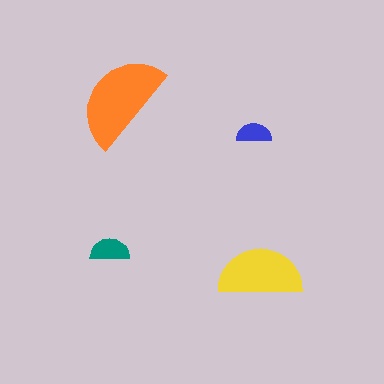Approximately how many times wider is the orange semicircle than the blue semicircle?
About 3 times wider.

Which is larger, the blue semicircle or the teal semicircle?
The teal one.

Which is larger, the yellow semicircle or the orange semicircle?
The orange one.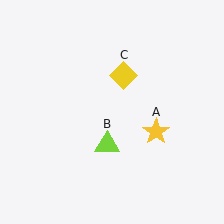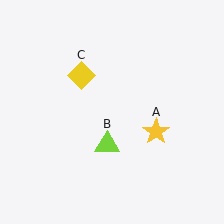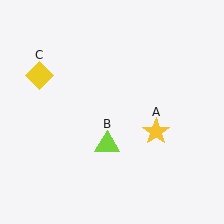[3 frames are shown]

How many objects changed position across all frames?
1 object changed position: yellow diamond (object C).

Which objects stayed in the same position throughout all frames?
Yellow star (object A) and lime triangle (object B) remained stationary.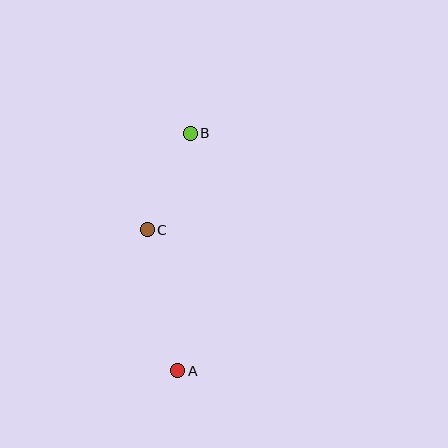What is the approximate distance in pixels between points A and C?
The distance between A and C is approximately 144 pixels.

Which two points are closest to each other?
Points B and C are closest to each other.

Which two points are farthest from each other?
Points A and B are farthest from each other.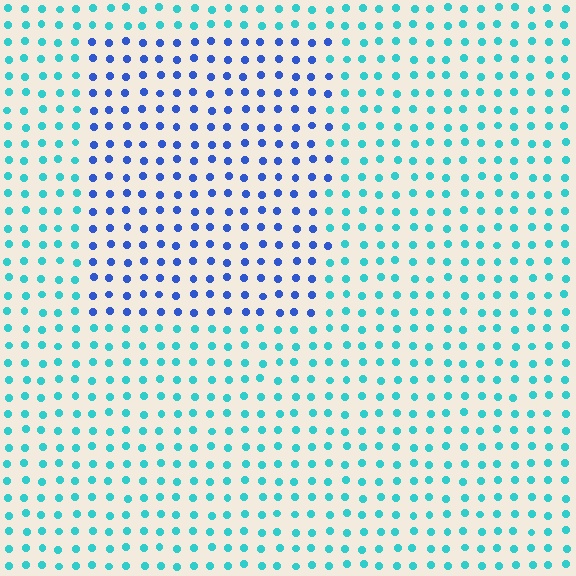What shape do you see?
I see a rectangle.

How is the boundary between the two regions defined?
The boundary is defined purely by a slight shift in hue (about 46 degrees). Spacing, size, and orientation are identical on both sides.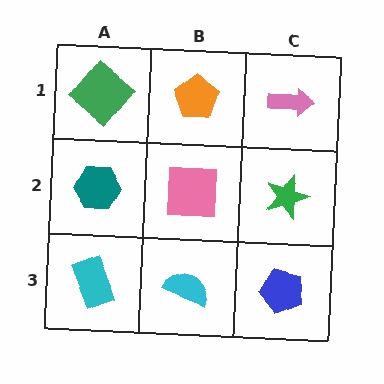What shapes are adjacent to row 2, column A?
A green diamond (row 1, column A), a cyan rectangle (row 3, column A), a pink square (row 2, column B).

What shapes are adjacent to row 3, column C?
A green star (row 2, column C), a cyan semicircle (row 3, column B).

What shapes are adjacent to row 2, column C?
A pink arrow (row 1, column C), a blue pentagon (row 3, column C), a pink square (row 2, column B).